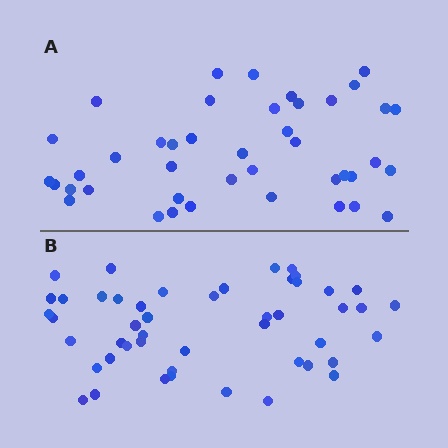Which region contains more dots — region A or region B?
Region B (the bottom region) has more dots.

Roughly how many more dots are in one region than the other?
Region B has about 6 more dots than region A.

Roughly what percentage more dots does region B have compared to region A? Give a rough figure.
About 15% more.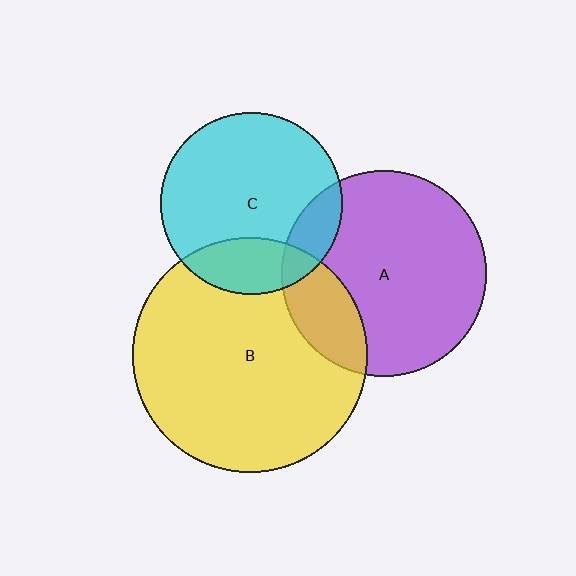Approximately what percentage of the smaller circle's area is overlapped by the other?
Approximately 20%.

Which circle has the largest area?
Circle B (yellow).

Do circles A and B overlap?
Yes.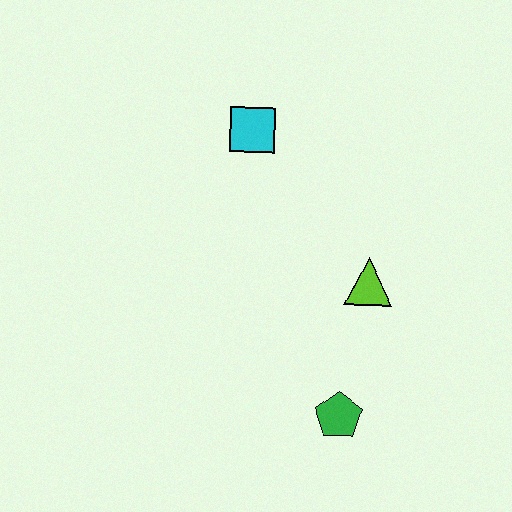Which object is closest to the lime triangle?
The green pentagon is closest to the lime triangle.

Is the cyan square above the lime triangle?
Yes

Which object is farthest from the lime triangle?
The cyan square is farthest from the lime triangle.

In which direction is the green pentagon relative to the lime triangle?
The green pentagon is below the lime triangle.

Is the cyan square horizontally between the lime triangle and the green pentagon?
No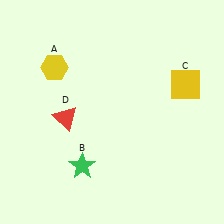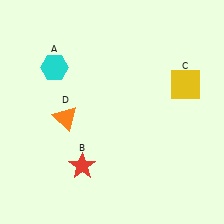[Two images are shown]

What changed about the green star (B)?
In Image 1, B is green. In Image 2, it changed to red.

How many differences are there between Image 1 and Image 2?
There are 3 differences between the two images.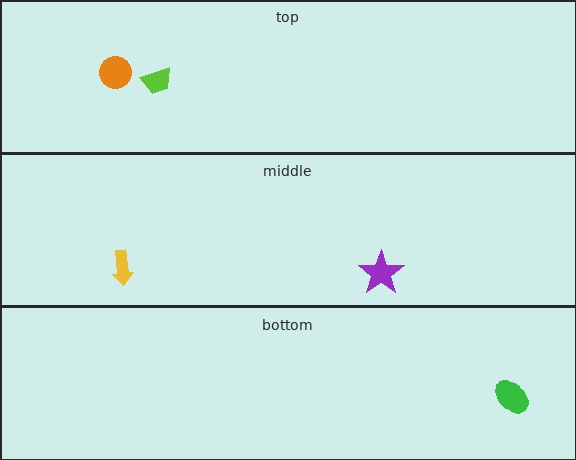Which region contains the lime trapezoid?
The top region.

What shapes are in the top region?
The orange circle, the lime trapezoid.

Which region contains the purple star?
The middle region.